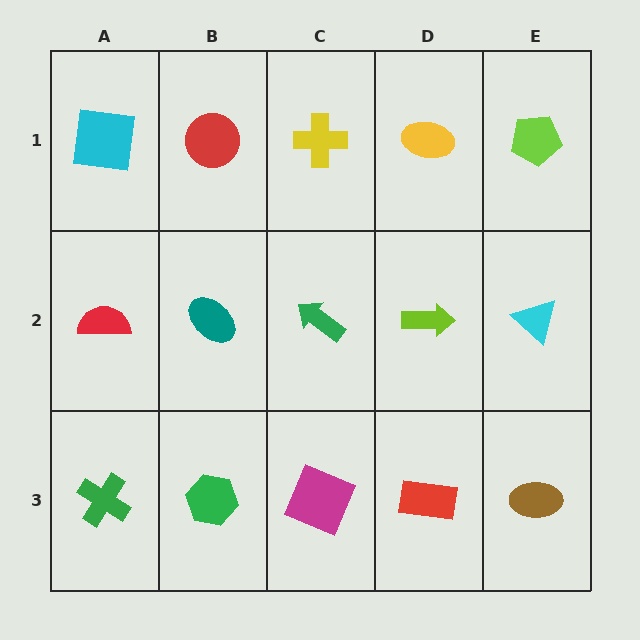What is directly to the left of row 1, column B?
A cyan square.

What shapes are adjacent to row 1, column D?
A lime arrow (row 2, column D), a yellow cross (row 1, column C), a lime pentagon (row 1, column E).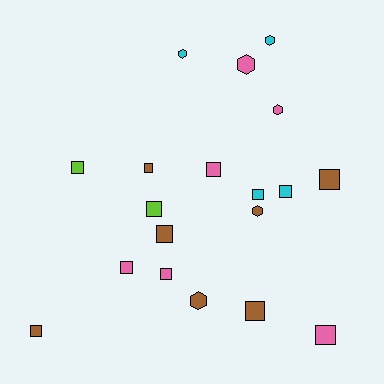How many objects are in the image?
There are 19 objects.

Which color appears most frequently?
Brown, with 7 objects.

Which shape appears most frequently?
Square, with 13 objects.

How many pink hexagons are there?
There are 2 pink hexagons.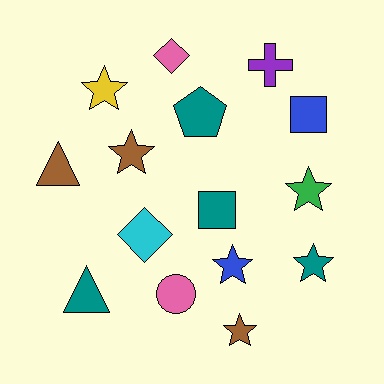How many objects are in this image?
There are 15 objects.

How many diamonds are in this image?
There are 2 diamonds.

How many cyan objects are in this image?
There is 1 cyan object.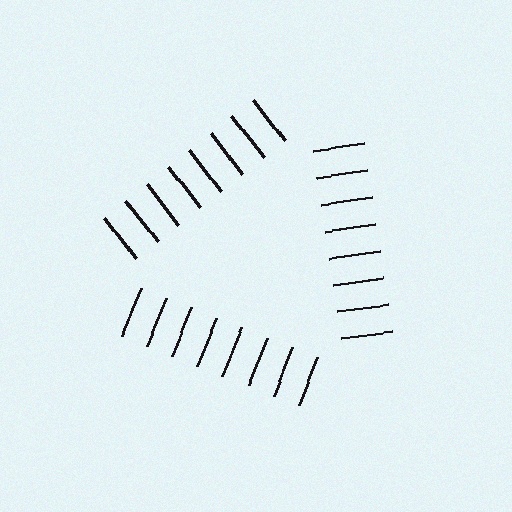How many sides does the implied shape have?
3 sides — the line-ends trace a triangle.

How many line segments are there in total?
24 — 8 along each of the 3 edges.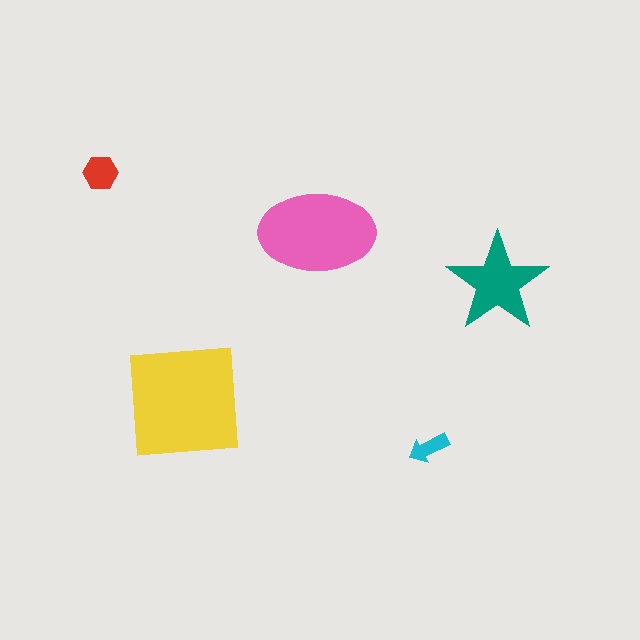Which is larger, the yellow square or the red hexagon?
The yellow square.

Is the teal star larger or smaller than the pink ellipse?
Smaller.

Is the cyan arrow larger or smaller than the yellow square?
Smaller.